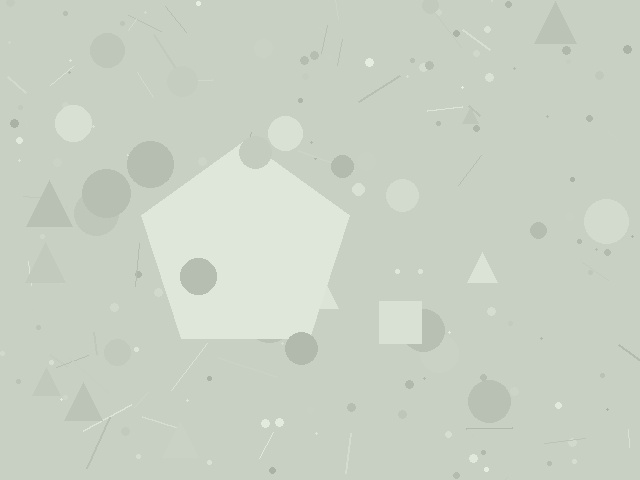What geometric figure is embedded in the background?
A pentagon is embedded in the background.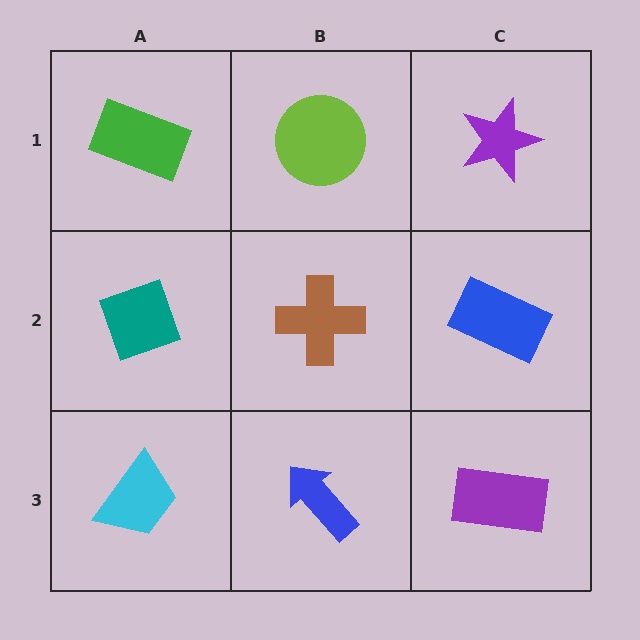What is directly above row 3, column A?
A teal diamond.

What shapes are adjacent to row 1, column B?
A brown cross (row 2, column B), a green rectangle (row 1, column A), a purple star (row 1, column C).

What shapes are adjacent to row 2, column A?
A green rectangle (row 1, column A), a cyan trapezoid (row 3, column A), a brown cross (row 2, column B).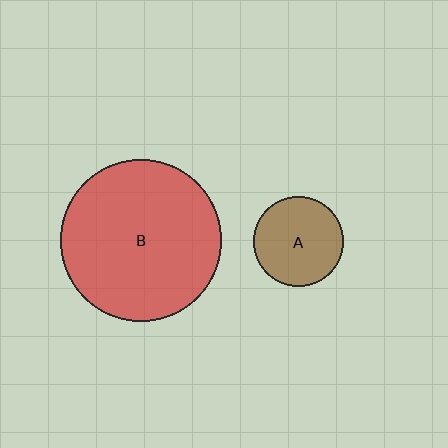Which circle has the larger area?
Circle B (red).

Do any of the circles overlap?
No, none of the circles overlap.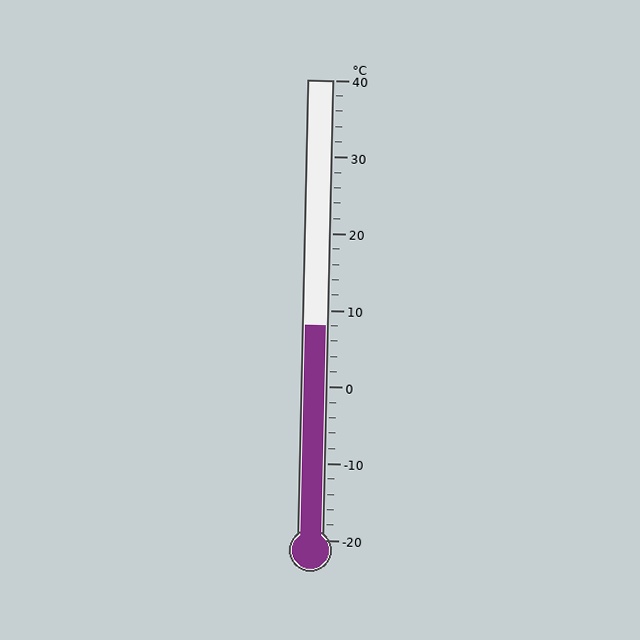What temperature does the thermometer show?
The thermometer shows approximately 8°C.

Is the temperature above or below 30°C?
The temperature is below 30°C.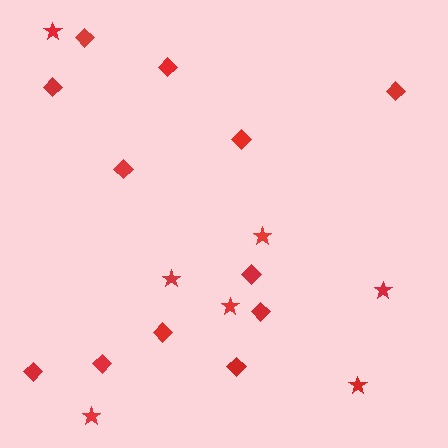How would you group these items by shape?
There are 2 groups: one group of diamonds (12) and one group of stars (7).